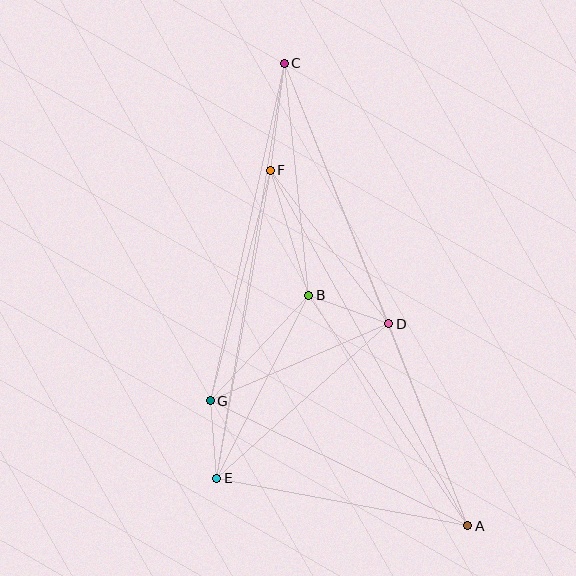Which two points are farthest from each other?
Points A and C are farthest from each other.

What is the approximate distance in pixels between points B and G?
The distance between B and G is approximately 144 pixels.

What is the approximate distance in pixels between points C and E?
The distance between C and E is approximately 420 pixels.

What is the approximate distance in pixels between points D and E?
The distance between D and E is approximately 231 pixels.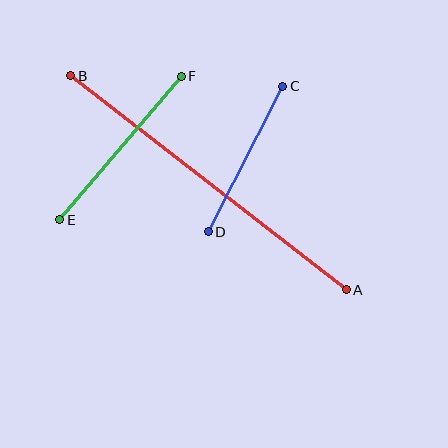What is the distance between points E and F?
The distance is approximately 188 pixels.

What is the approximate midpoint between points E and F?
The midpoint is at approximately (120, 148) pixels.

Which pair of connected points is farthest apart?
Points A and B are farthest apart.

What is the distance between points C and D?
The distance is approximately 163 pixels.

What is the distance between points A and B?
The distance is approximately 349 pixels.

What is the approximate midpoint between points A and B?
The midpoint is at approximately (209, 183) pixels.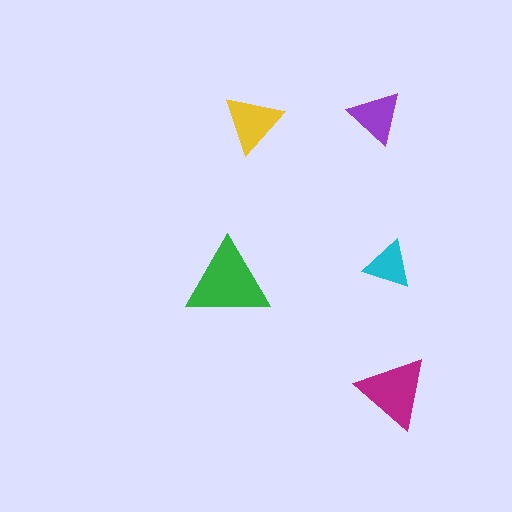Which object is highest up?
The purple triangle is topmost.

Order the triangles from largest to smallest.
the green one, the magenta one, the yellow one, the purple one, the cyan one.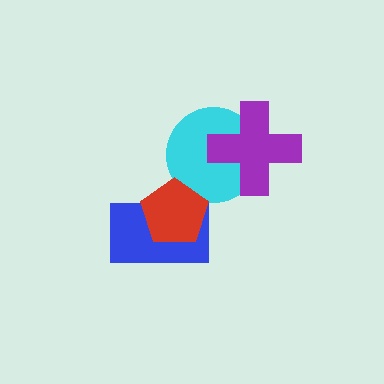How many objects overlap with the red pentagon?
2 objects overlap with the red pentagon.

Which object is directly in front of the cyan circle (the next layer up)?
The red pentagon is directly in front of the cyan circle.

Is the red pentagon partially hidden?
No, no other shape covers it.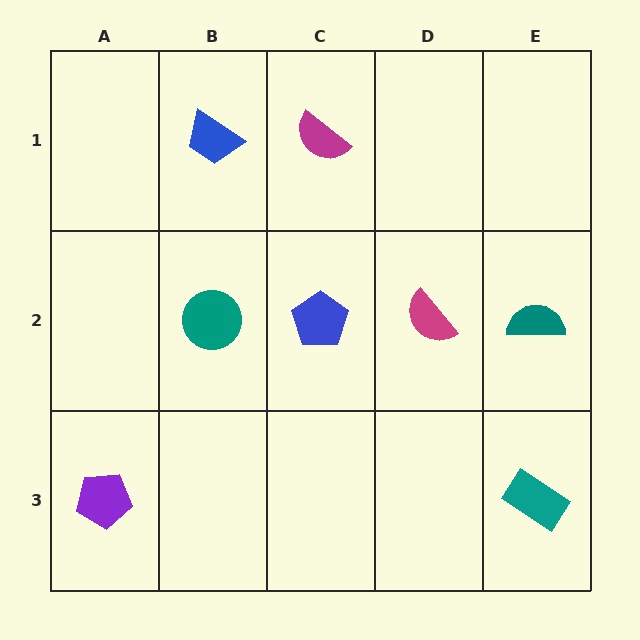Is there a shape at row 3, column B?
No, that cell is empty.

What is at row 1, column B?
A blue trapezoid.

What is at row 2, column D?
A magenta semicircle.